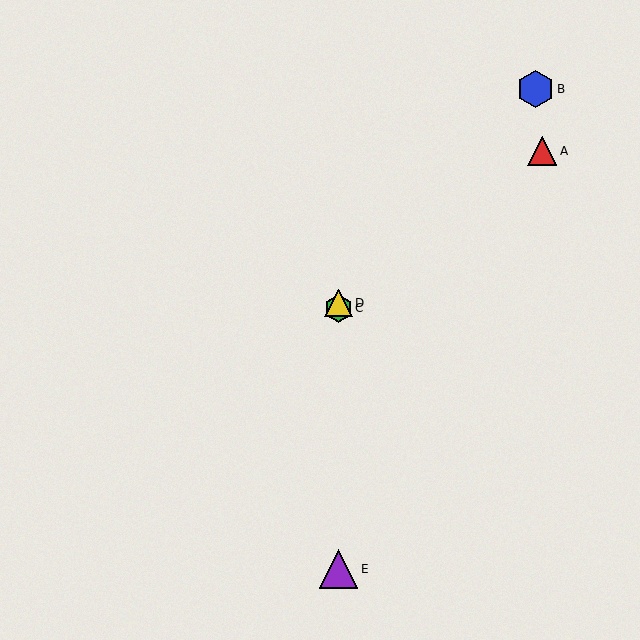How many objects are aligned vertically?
3 objects (C, D, E) are aligned vertically.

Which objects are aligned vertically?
Objects C, D, E are aligned vertically.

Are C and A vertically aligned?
No, C is at x≈339 and A is at x≈542.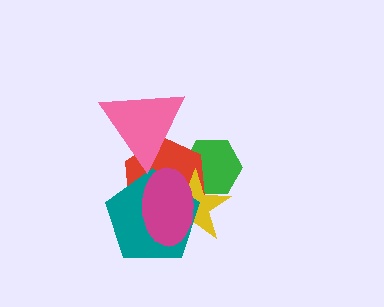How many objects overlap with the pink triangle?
1 object overlaps with the pink triangle.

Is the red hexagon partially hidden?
Yes, it is partially covered by another shape.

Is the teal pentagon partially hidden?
Yes, it is partially covered by another shape.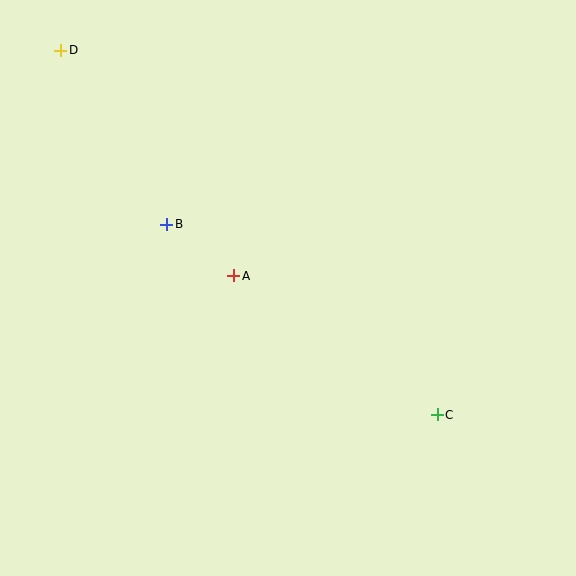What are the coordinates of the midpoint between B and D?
The midpoint between B and D is at (114, 137).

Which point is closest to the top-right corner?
Point C is closest to the top-right corner.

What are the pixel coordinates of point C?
Point C is at (437, 415).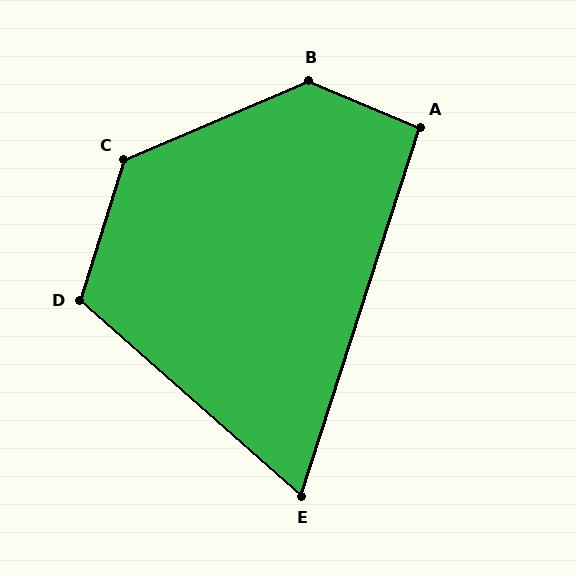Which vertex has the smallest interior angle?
E, at approximately 66 degrees.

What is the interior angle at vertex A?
Approximately 95 degrees (approximately right).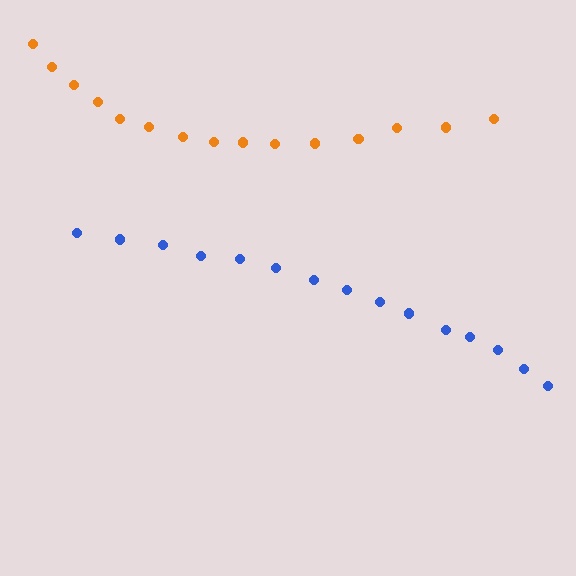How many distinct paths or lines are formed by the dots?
There are 2 distinct paths.